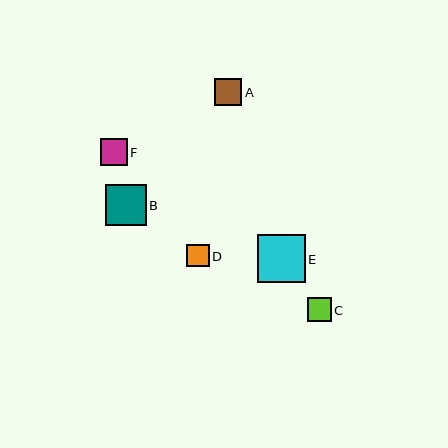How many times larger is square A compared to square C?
Square A is approximately 1.1 times the size of square C.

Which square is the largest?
Square E is the largest with a size of approximately 48 pixels.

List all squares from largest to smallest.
From largest to smallest: E, B, F, A, C, D.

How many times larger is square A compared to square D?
Square A is approximately 1.2 times the size of square D.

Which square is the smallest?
Square D is the smallest with a size of approximately 22 pixels.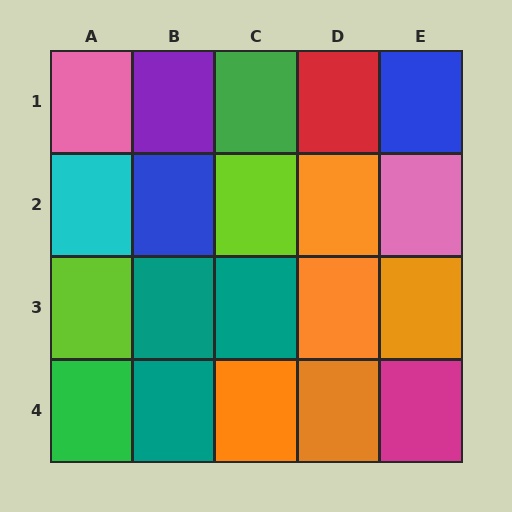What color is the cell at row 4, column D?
Orange.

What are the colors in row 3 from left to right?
Lime, teal, teal, orange, orange.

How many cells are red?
1 cell is red.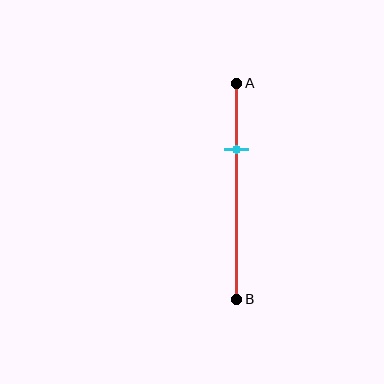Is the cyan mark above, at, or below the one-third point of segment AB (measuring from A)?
The cyan mark is approximately at the one-third point of segment AB.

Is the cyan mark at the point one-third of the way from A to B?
Yes, the mark is approximately at the one-third point.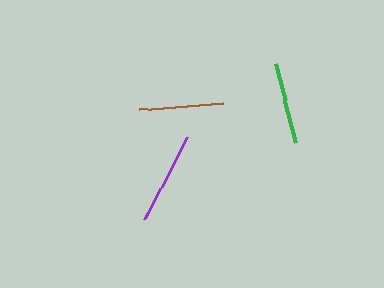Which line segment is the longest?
The purple line is the longest at approximately 93 pixels.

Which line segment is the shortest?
The green line is the shortest at approximately 81 pixels.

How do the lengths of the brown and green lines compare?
The brown and green lines are approximately the same length.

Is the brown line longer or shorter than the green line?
The brown line is longer than the green line.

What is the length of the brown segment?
The brown segment is approximately 85 pixels long.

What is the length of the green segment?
The green segment is approximately 81 pixels long.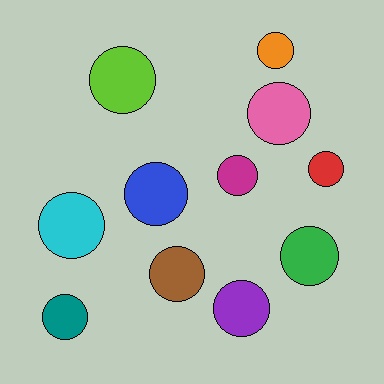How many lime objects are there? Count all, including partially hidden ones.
There is 1 lime object.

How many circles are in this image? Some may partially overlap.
There are 11 circles.